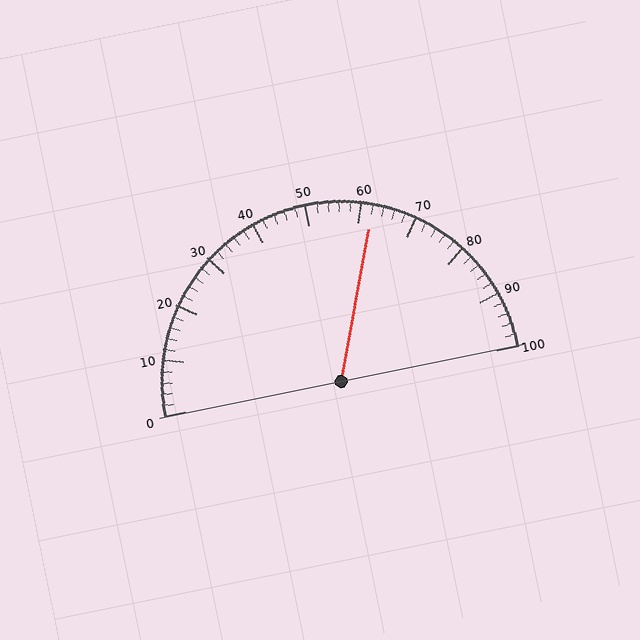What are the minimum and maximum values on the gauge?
The gauge ranges from 0 to 100.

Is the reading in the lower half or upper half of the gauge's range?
The reading is in the upper half of the range (0 to 100).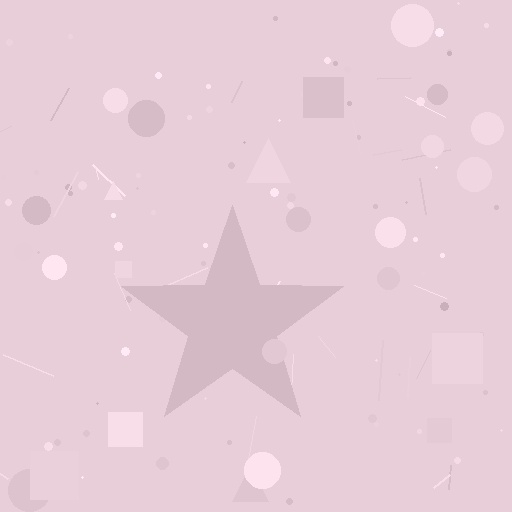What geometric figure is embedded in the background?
A star is embedded in the background.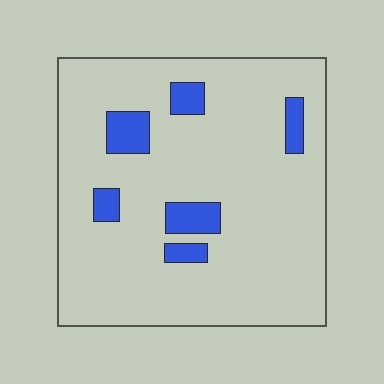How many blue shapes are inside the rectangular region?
6.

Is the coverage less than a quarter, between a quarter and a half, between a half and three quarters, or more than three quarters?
Less than a quarter.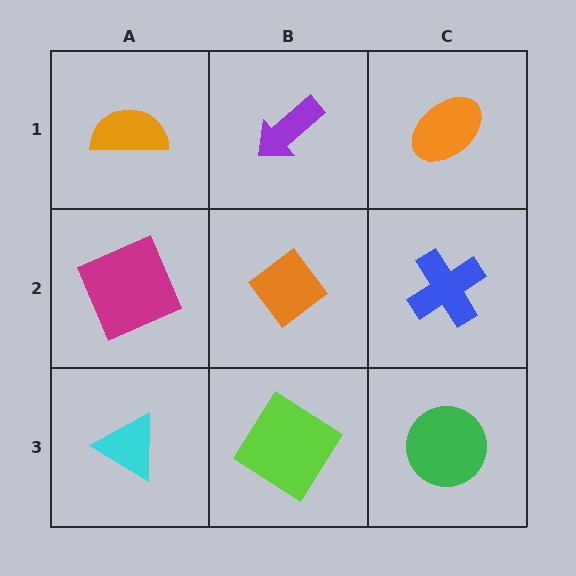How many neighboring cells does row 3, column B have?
3.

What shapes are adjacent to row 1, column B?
An orange diamond (row 2, column B), an orange semicircle (row 1, column A), an orange ellipse (row 1, column C).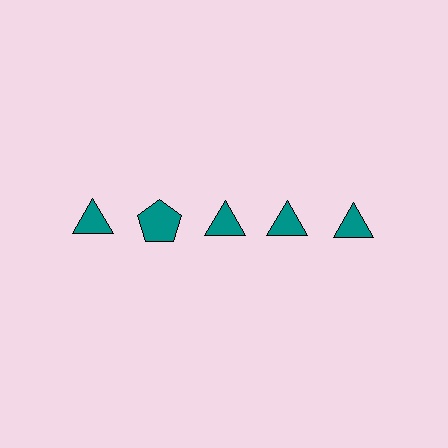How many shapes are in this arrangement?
There are 5 shapes arranged in a grid pattern.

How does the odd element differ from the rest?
It has a different shape: pentagon instead of triangle.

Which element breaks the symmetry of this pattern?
The teal pentagon in the top row, second from left column breaks the symmetry. All other shapes are teal triangles.